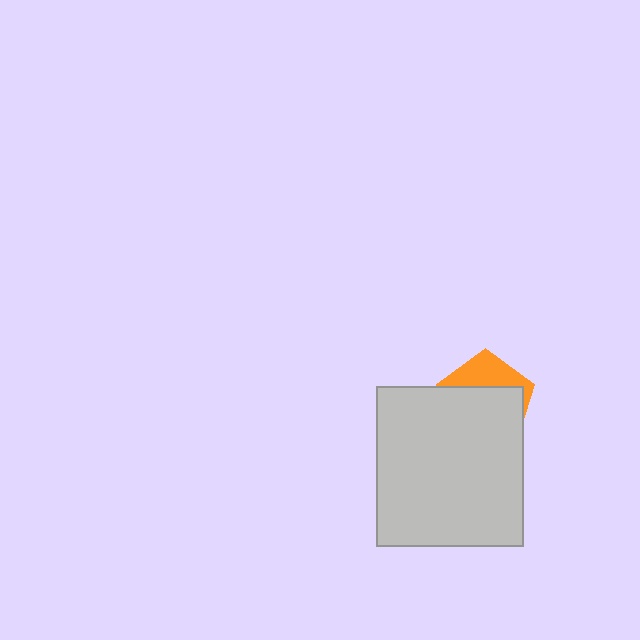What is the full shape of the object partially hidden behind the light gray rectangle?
The partially hidden object is an orange pentagon.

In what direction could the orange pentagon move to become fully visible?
The orange pentagon could move up. That would shift it out from behind the light gray rectangle entirely.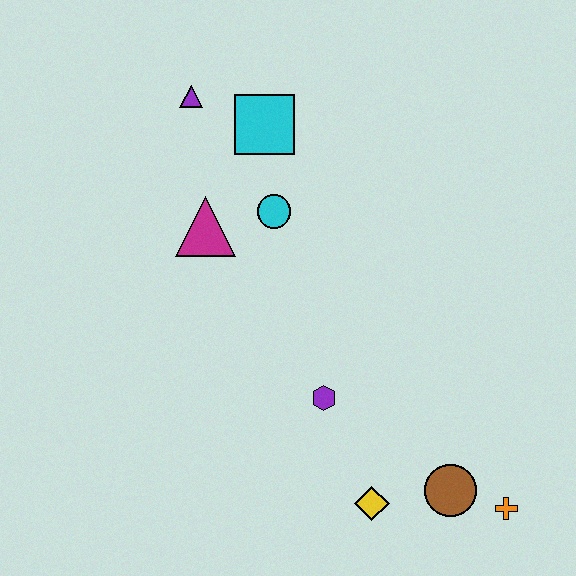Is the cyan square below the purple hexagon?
No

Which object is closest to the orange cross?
The brown circle is closest to the orange cross.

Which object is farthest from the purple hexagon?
The purple triangle is farthest from the purple hexagon.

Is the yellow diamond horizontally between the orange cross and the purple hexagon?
Yes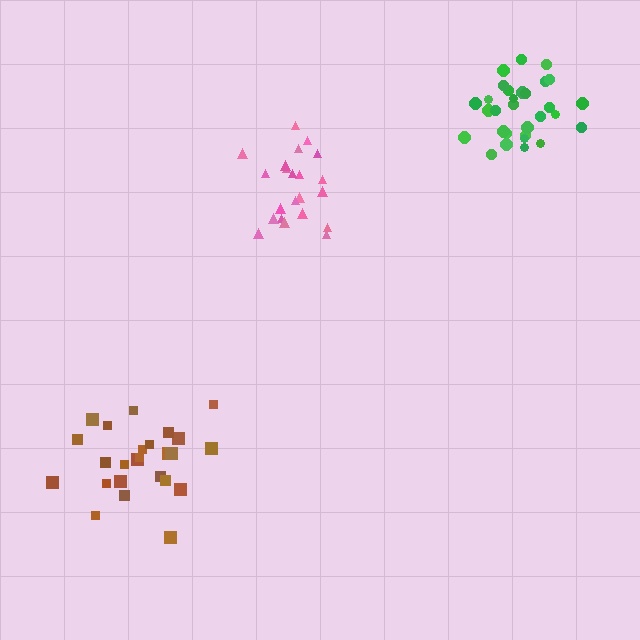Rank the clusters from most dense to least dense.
green, pink, brown.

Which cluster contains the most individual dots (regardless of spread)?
Green (30).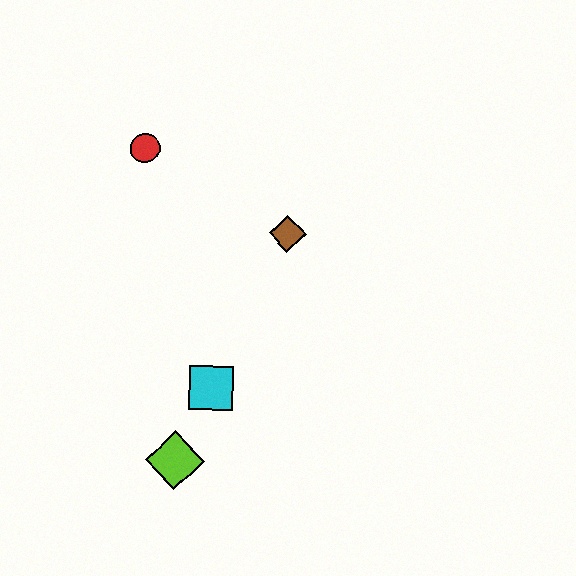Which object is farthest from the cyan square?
The red circle is farthest from the cyan square.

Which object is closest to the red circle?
The brown diamond is closest to the red circle.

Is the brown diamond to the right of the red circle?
Yes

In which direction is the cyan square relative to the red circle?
The cyan square is below the red circle.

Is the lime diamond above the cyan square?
No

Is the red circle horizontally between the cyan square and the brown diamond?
No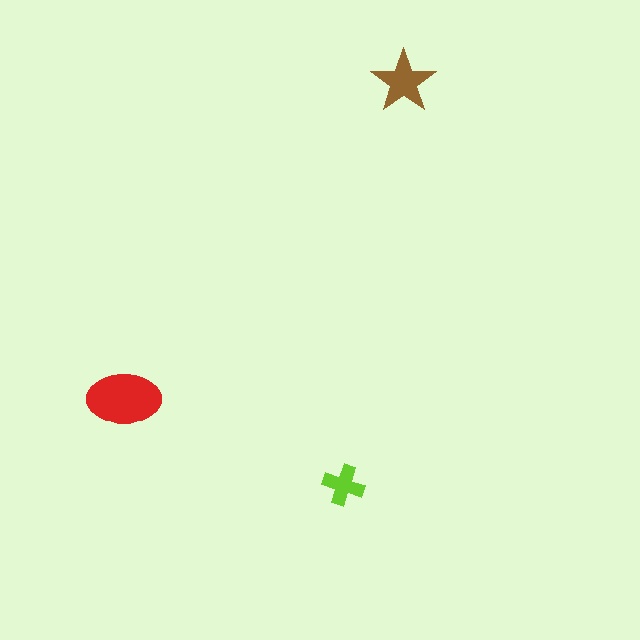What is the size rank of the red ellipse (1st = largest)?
1st.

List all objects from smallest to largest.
The lime cross, the brown star, the red ellipse.